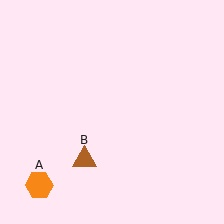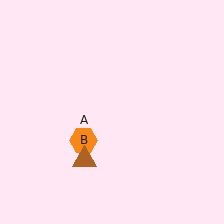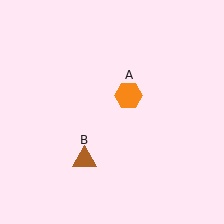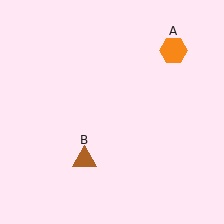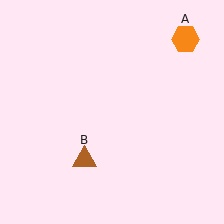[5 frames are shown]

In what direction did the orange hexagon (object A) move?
The orange hexagon (object A) moved up and to the right.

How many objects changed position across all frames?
1 object changed position: orange hexagon (object A).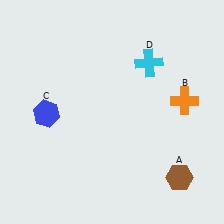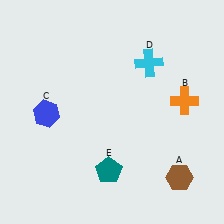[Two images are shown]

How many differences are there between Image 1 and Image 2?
There is 1 difference between the two images.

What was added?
A teal pentagon (E) was added in Image 2.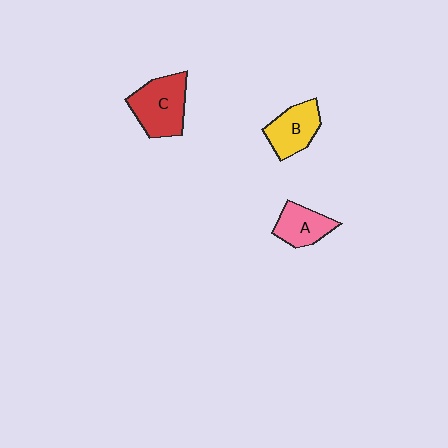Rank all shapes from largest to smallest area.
From largest to smallest: C (red), B (yellow), A (pink).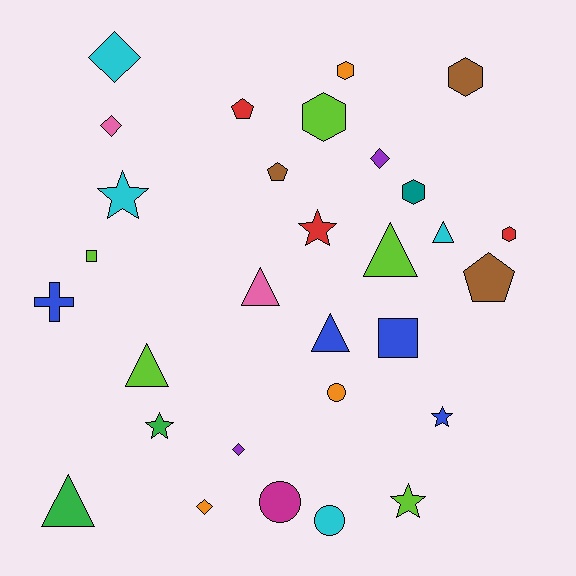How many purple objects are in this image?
There are 2 purple objects.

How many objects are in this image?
There are 30 objects.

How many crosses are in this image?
There is 1 cross.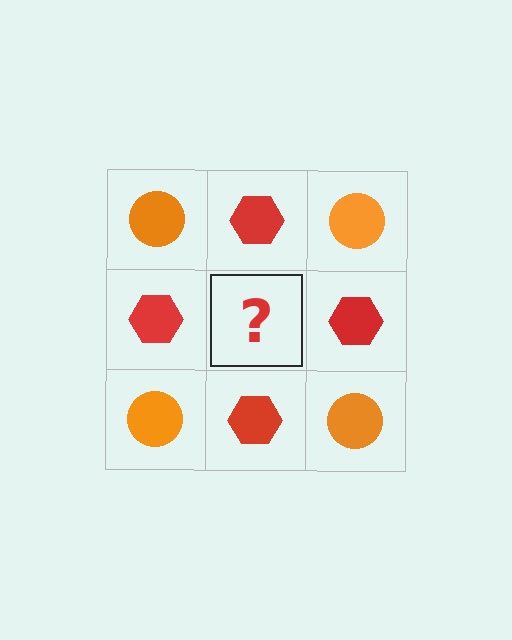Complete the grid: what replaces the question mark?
The question mark should be replaced with an orange circle.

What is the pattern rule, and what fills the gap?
The rule is that it alternates orange circle and red hexagon in a checkerboard pattern. The gap should be filled with an orange circle.